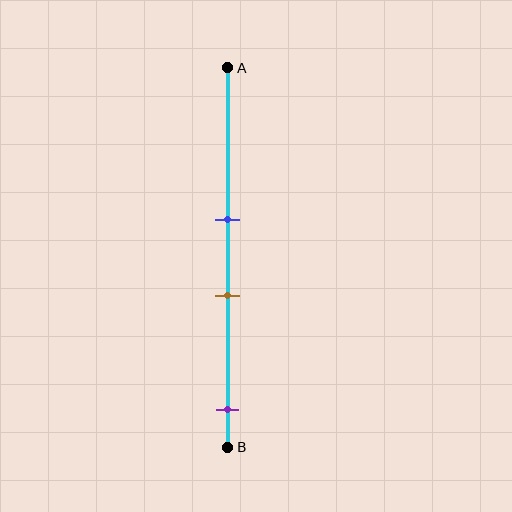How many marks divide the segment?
There are 3 marks dividing the segment.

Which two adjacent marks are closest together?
The blue and brown marks are the closest adjacent pair.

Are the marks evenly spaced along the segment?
No, the marks are not evenly spaced.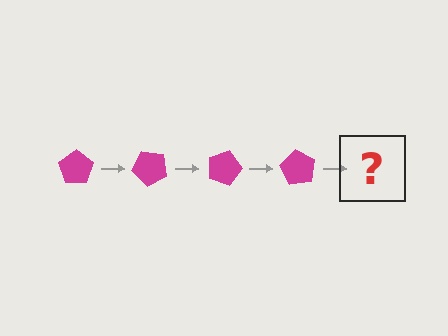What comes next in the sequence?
The next element should be a magenta pentagon rotated 180 degrees.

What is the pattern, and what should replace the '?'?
The pattern is that the pentagon rotates 45 degrees each step. The '?' should be a magenta pentagon rotated 180 degrees.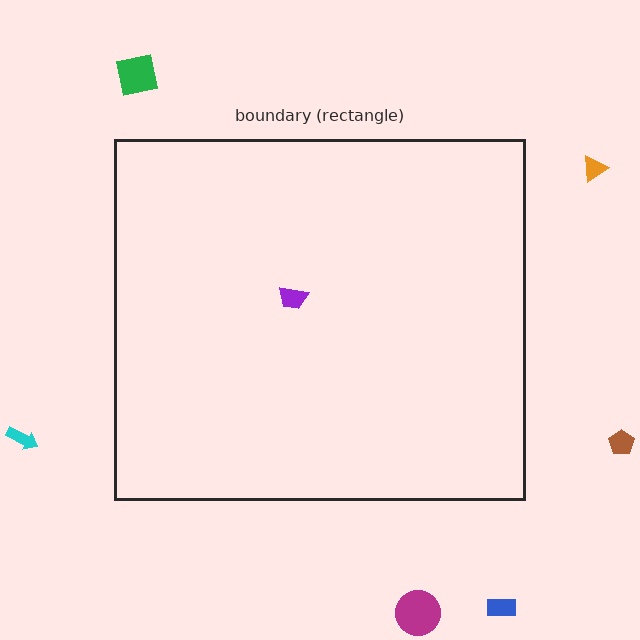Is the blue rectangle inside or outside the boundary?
Outside.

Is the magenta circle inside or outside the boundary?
Outside.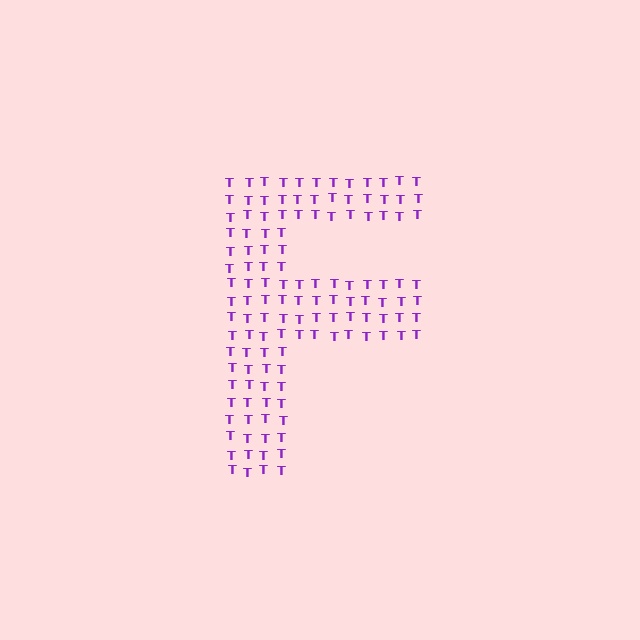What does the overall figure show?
The overall figure shows the letter F.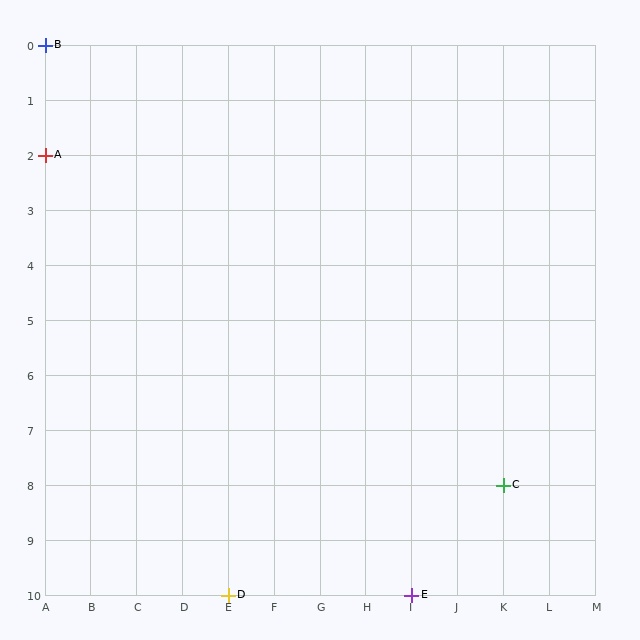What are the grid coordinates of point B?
Point B is at grid coordinates (A, 0).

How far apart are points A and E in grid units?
Points A and E are 8 columns and 8 rows apart (about 11.3 grid units diagonally).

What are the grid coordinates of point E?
Point E is at grid coordinates (I, 10).